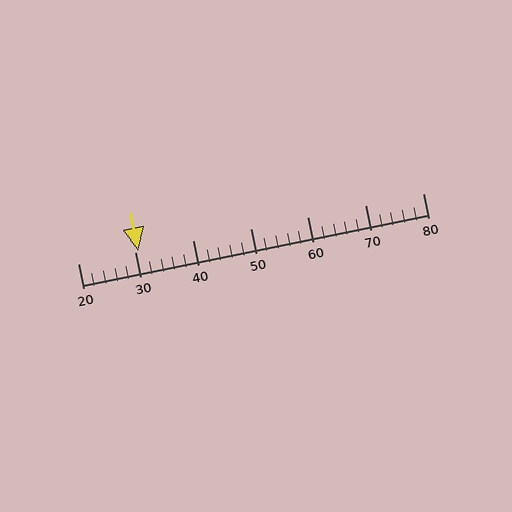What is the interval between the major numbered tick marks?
The major tick marks are spaced 10 units apart.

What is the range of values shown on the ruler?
The ruler shows values from 20 to 80.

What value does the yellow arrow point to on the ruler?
The yellow arrow points to approximately 30.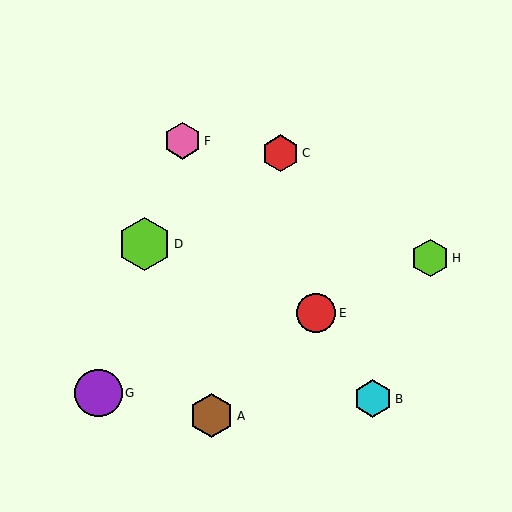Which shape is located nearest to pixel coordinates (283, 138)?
The red hexagon (labeled C) at (281, 153) is nearest to that location.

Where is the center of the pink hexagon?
The center of the pink hexagon is at (182, 141).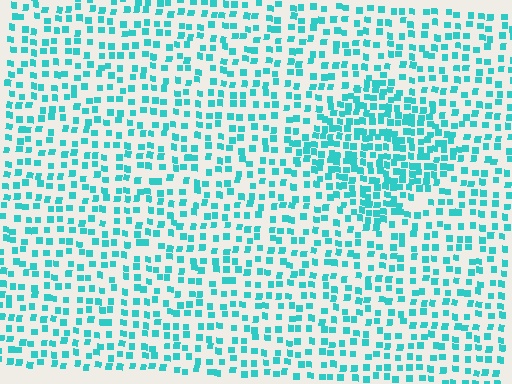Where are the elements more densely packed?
The elements are more densely packed inside the diamond boundary.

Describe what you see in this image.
The image contains small cyan elements arranged at two different densities. A diamond-shaped region is visible where the elements are more densely packed than the surrounding area.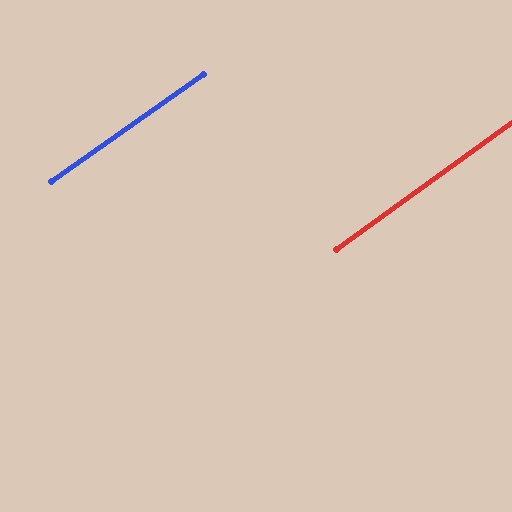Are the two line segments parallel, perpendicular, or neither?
Parallel — their directions differ by only 0.8°.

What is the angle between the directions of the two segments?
Approximately 1 degree.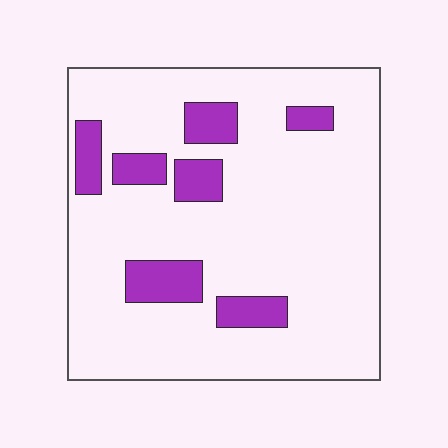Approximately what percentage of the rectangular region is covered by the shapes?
Approximately 15%.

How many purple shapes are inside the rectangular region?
7.